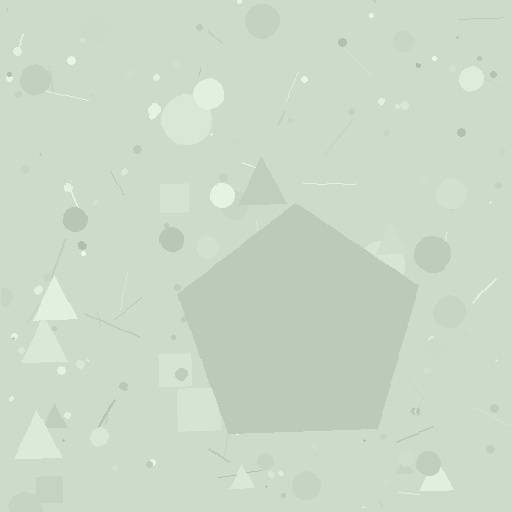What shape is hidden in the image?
A pentagon is hidden in the image.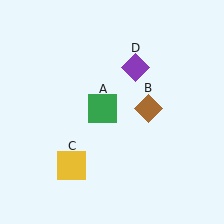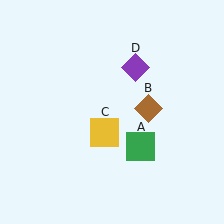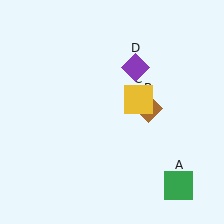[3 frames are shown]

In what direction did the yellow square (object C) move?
The yellow square (object C) moved up and to the right.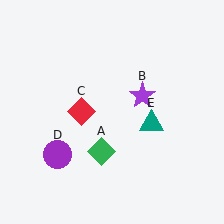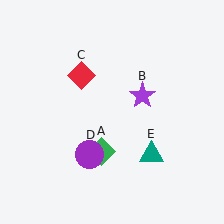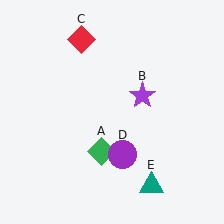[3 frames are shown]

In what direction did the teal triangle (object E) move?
The teal triangle (object E) moved down.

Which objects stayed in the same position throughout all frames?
Green diamond (object A) and purple star (object B) remained stationary.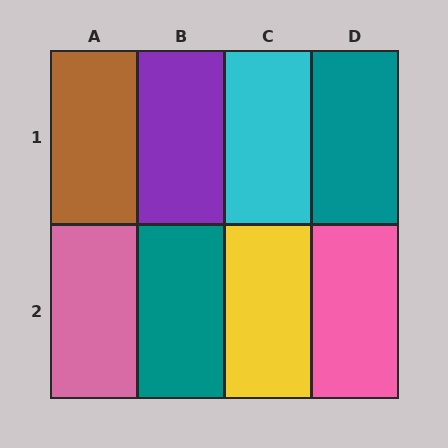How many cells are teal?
2 cells are teal.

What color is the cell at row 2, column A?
Pink.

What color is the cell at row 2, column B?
Teal.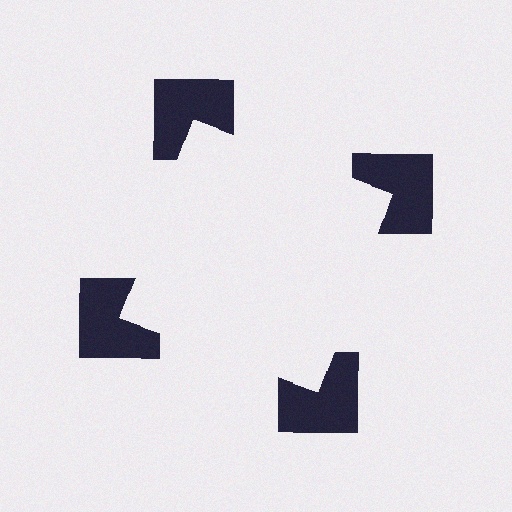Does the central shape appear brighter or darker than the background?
It typically appears slightly brighter than the background, even though no actual brightness change is drawn.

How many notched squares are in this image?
There are 4 — one at each vertex of the illusory square.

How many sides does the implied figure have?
4 sides.